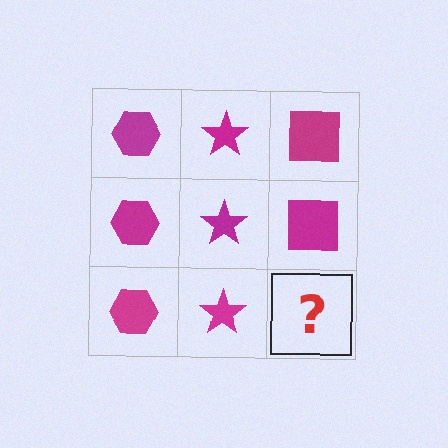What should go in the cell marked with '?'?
The missing cell should contain a magenta square.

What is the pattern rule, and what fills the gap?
The rule is that each column has a consistent shape. The gap should be filled with a magenta square.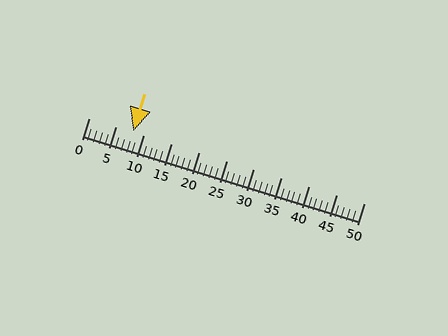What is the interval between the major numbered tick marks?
The major tick marks are spaced 5 units apart.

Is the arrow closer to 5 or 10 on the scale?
The arrow is closer to 10.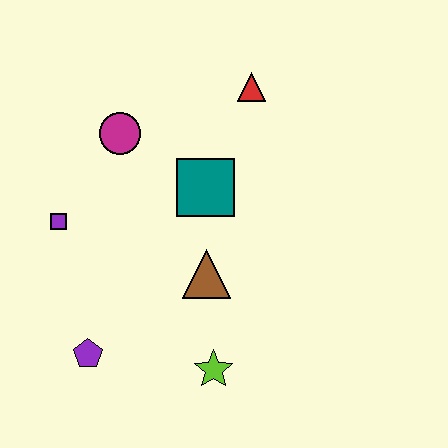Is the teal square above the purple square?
Yes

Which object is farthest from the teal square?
The purple pentagon is farthest from the teal square.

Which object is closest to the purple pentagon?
The lime star is closest to the purple pentagon.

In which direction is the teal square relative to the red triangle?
The teal square is below the red triangle.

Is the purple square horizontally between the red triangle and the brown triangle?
No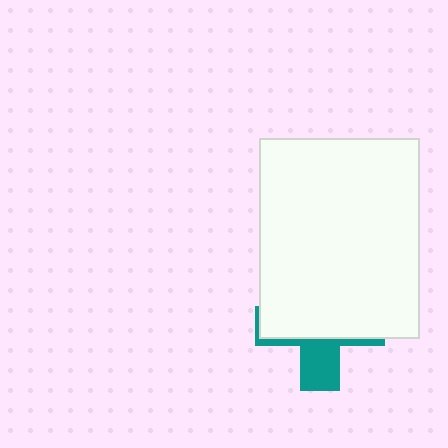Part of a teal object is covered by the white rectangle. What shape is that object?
It is a cross.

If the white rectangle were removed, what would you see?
You would see the complete teal cross.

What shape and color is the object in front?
The object in front is a white rectangle.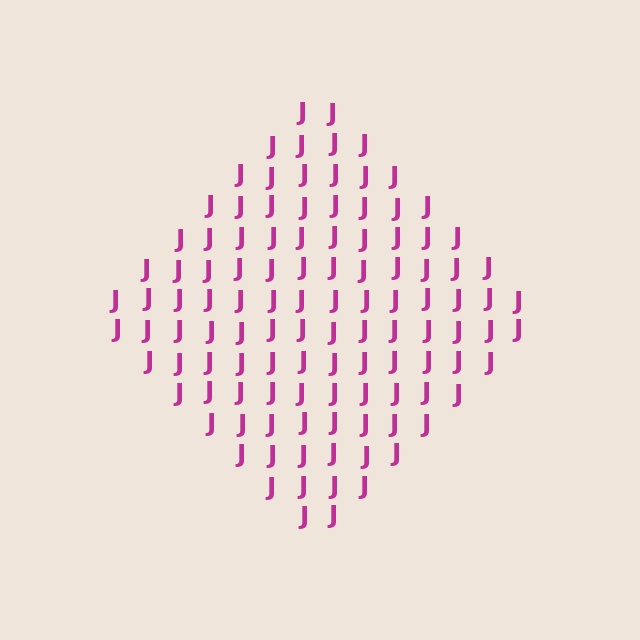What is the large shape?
The large shape is a diamond.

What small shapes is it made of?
It is made of small letter J's.